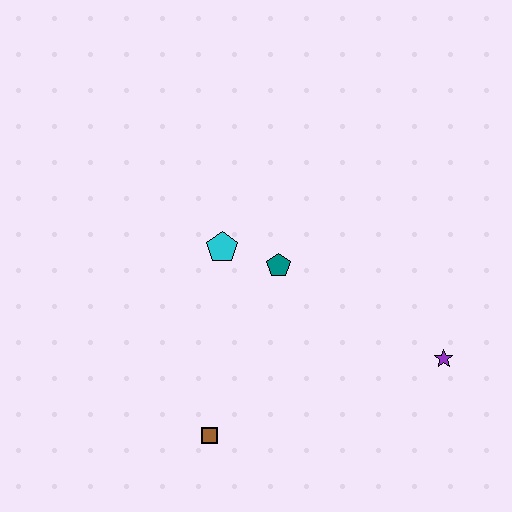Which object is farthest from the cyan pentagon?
The purple star is farthest from the cyan pentagon.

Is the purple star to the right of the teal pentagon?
Yes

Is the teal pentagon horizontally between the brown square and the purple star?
Yes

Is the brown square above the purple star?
No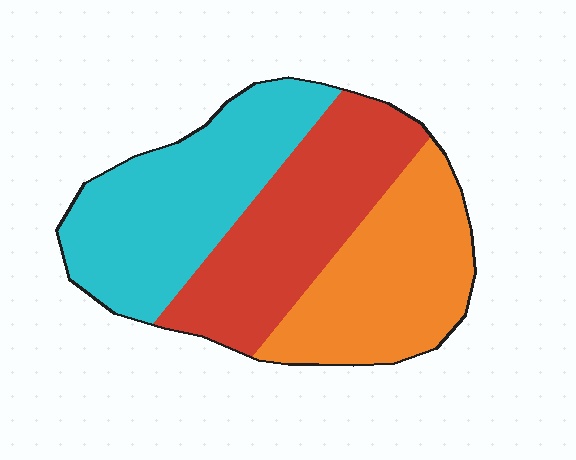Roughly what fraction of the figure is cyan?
Cyan covers 36% of the figure.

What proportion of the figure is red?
Red covers roughly 35% of the figure.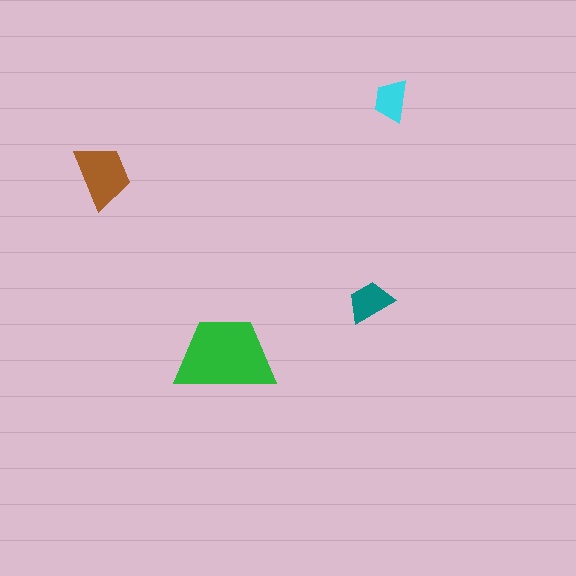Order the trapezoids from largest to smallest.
the green one, the brown one, the teal one, the cyan one.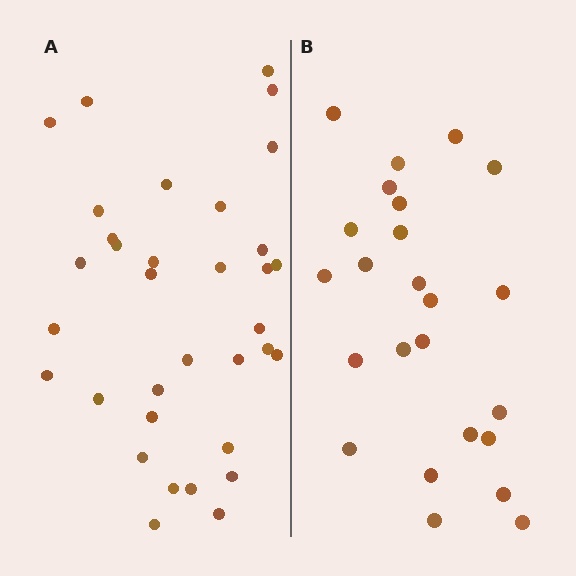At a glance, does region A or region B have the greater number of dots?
Region A (the left region) has more dots.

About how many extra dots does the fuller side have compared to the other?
Region A has roughly 10 or so more dots than region B.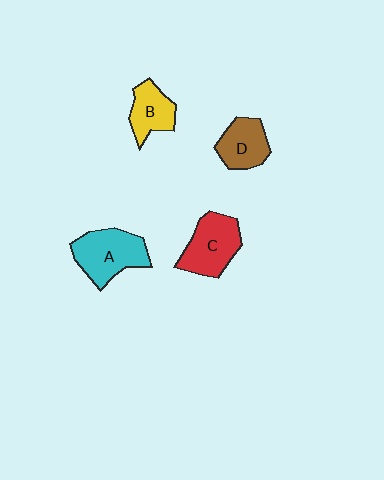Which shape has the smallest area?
Shape B (yellow).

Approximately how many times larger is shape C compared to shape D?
Approximately 1.3 times.